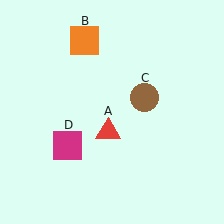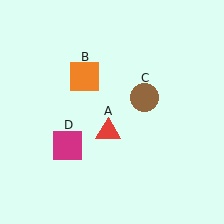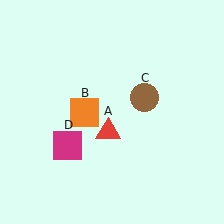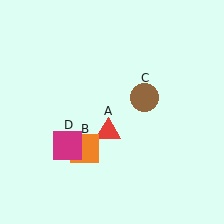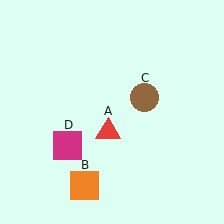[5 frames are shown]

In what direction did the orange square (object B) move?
The orange square (object B) moved down.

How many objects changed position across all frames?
1 object changed position: orange square (object B).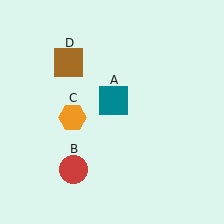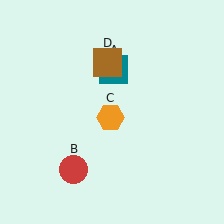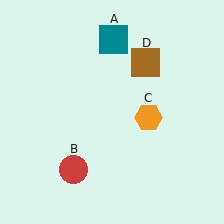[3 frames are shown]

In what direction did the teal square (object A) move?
The teal square (object A) moved up.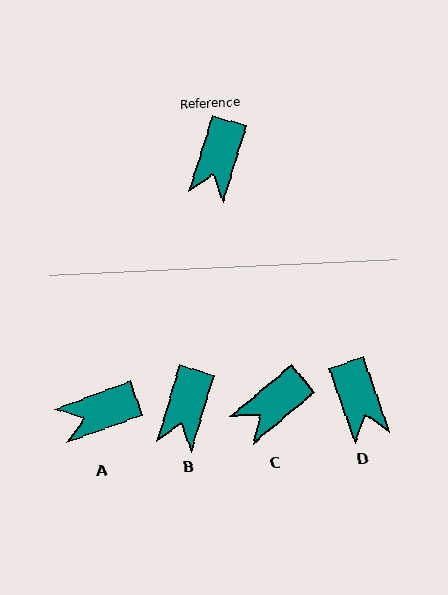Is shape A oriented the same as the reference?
No, it is off by about 53 degrees.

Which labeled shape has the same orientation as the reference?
B.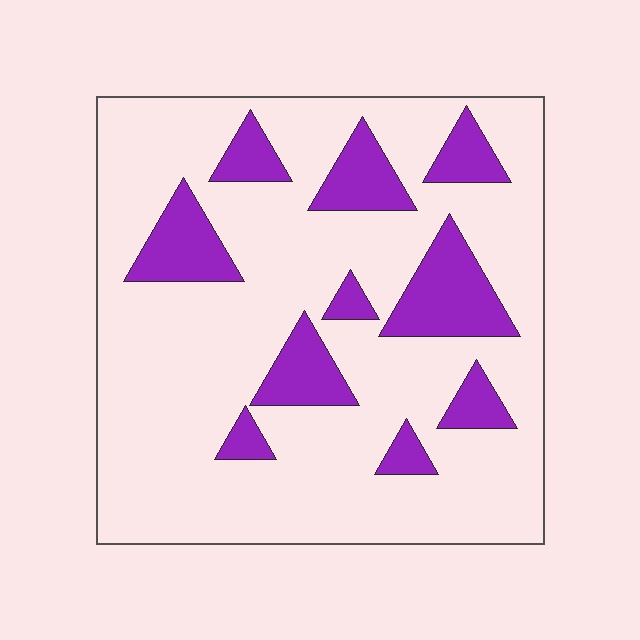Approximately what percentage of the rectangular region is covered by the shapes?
Approximately 20%.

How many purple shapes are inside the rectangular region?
10.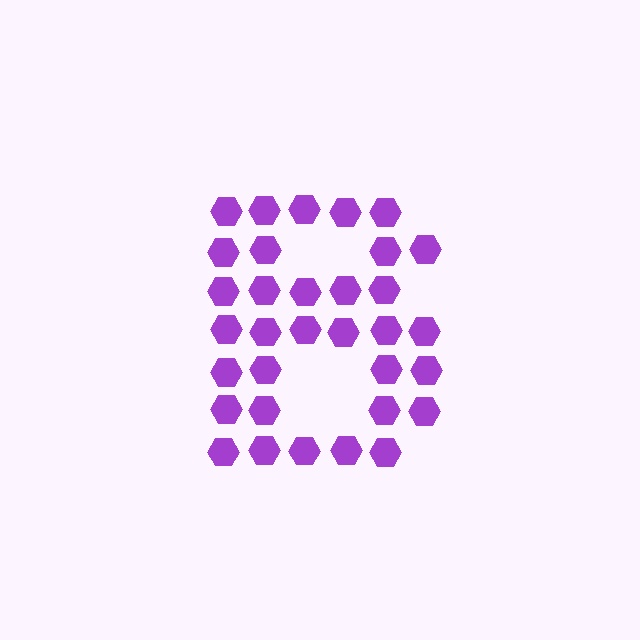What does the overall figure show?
The overall figure shows the letter B.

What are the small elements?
The small elements are hexagons.